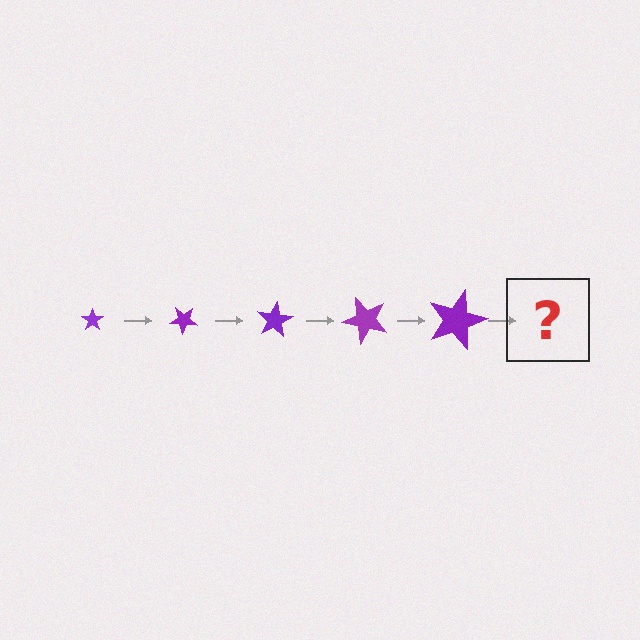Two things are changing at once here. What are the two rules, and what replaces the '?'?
The two rules are that the star grows larger each step and it rotates 40 degrees each step. The '?' should be a star, larger than the previous one and rotated 200 degrees from the start.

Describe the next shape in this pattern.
It should be a star, larger than the previous one and rotated 200 degrees from the start.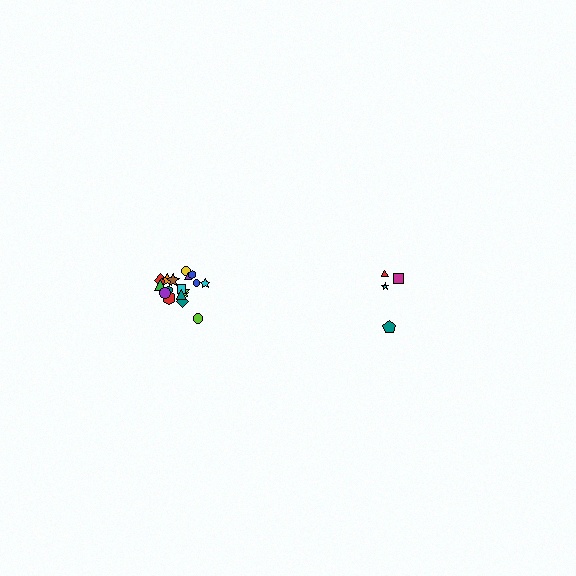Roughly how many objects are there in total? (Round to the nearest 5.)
Roughly 20 objects in total.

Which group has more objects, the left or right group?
The left group.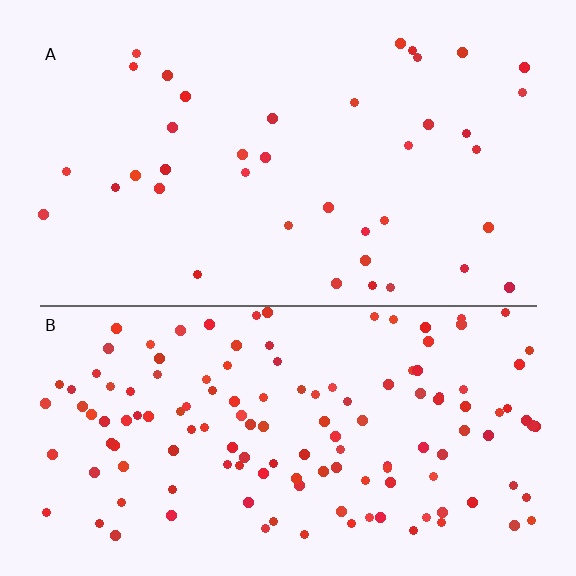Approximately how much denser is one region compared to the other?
Approximately 3.5× — region B over region A.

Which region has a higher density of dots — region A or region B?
B (the bottom).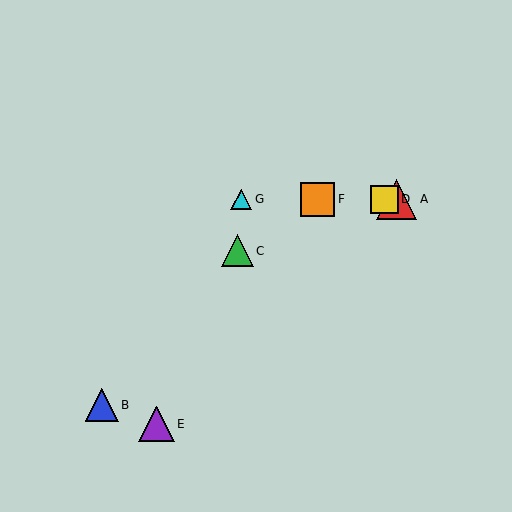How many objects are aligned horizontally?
4 objects (A, D, F, G) are aligned horizontally.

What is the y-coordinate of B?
Object B is at y≈405.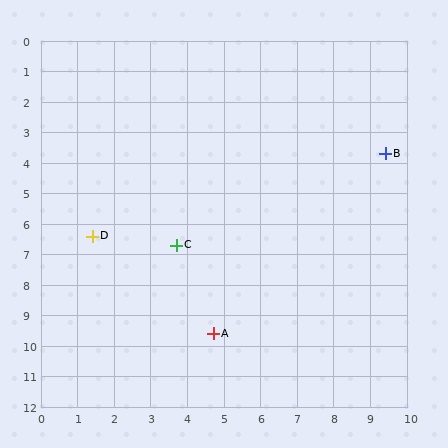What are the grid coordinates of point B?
Point B is at approximately (9.4, 3.7).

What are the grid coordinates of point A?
Point A is at approximately (4.7, 9.6).